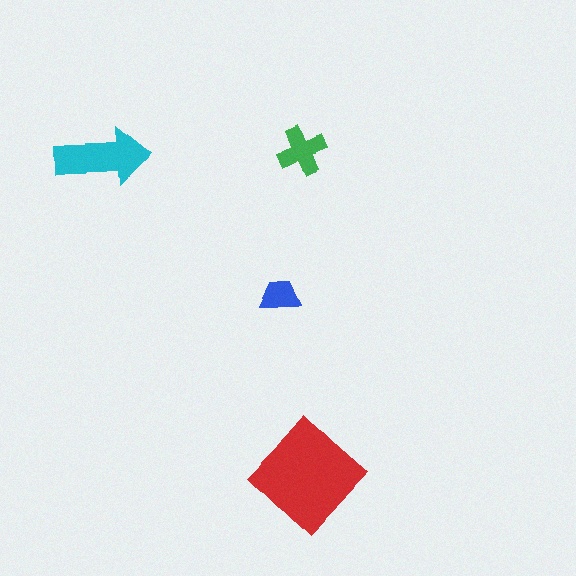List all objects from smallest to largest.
The blue trapezoid, the green cross, the cyan arrow, the red diamond.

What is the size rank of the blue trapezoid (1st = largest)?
4th.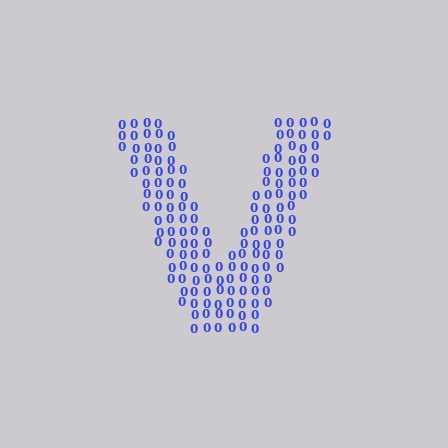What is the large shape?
The large shape is the letter V.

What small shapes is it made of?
It is made of small digit 0's.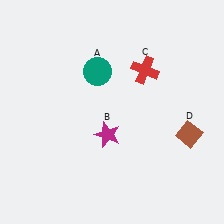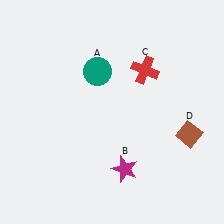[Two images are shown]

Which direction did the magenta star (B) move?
The magenta star (B) moved down.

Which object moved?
The magenta star (B) moved down.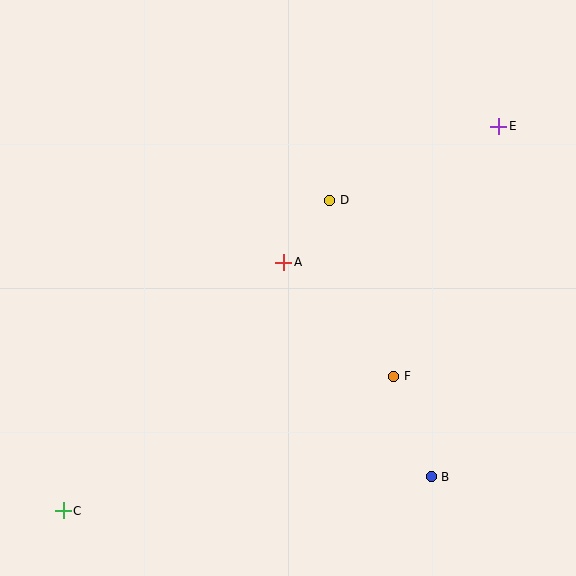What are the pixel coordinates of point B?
Point B is at (431, 477).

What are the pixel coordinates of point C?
Point C is at (63, 511).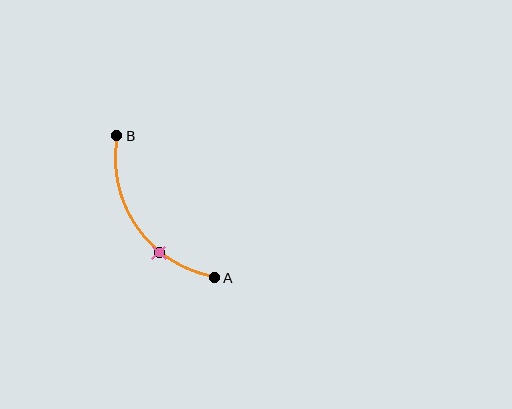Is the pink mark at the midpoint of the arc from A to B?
No. The pink mark lies on the arc but is closer to endpoint A. The arc midpoint would be at the point on the curve equidistant along the arc from both A and B.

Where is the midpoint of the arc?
The arc midpoint is the point on the curve farthest from the straight line joining A and B. It sits below and to the left of that line.